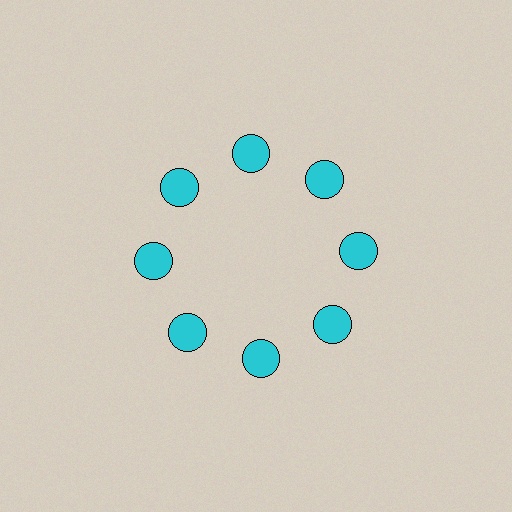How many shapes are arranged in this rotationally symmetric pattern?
There are 8 shapes, arranged in 8 groups of 1.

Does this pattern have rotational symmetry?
Yes, this pattern has 8-fold rotational symmetry. It looks the same after rotating 45 degrees around the center.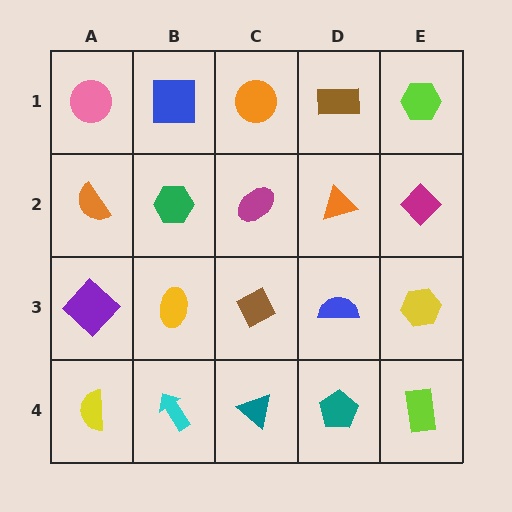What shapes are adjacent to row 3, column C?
A magenta ellipse (row 2, column C), a teal triangle (row 4, column C), a yellow ellipse (row 3, column B), a blue semicircle (row 3, column D).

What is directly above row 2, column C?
An orange circle.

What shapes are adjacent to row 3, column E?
A magenta diamond (row 2, column E), a lime rectangle (row 4, column E), a blue semicircle (row 3, column D).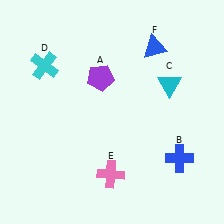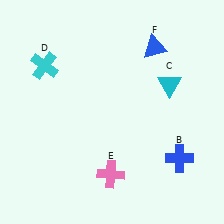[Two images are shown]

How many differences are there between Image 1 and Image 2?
There is 1 difference between the two images.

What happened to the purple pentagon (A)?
The purple pentagon (A) was removed in Image 2. It was in the top-left area of Image 1.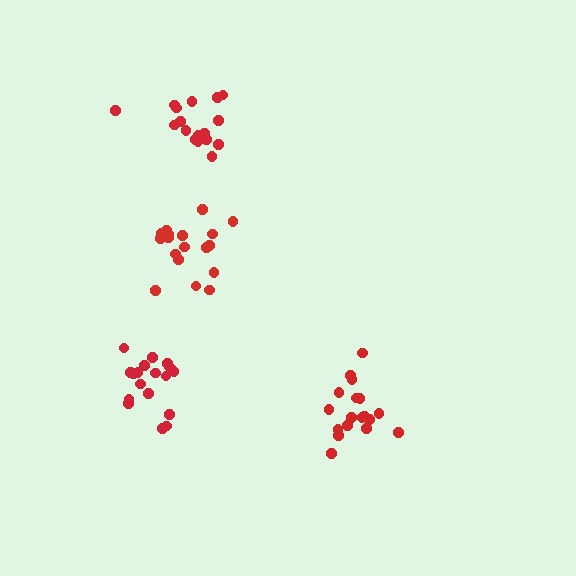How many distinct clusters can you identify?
There are 4 distinct clusters.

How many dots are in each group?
Group 1: 18 dots, Group 2: 18 dots, Group 3: 18 dots, Group 4: 17 dots (71 total).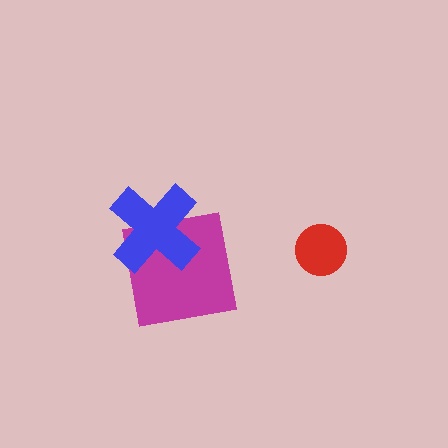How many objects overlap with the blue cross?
1 object overlaps with the blue cross.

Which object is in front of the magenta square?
The blue cross is in front of the magenta square.